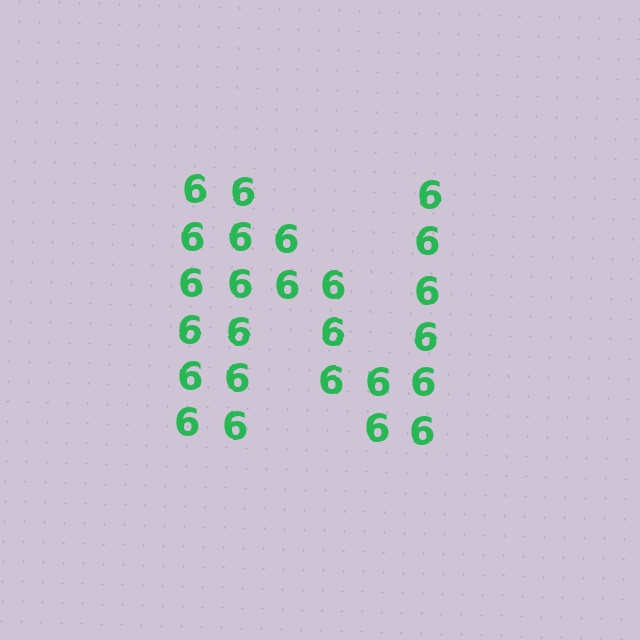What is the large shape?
The large shape is the letter N.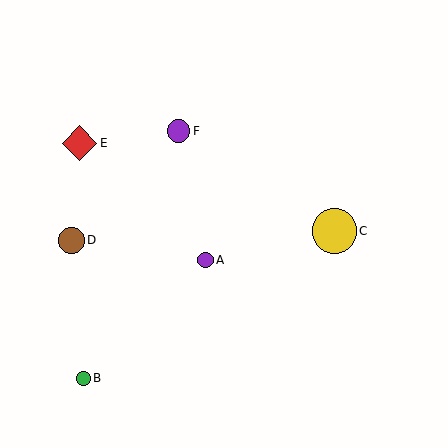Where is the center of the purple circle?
The center of the purple circle is at (206, 260).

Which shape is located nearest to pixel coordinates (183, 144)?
The purple circle (labeled F) at (178, 131) is nearest to that location.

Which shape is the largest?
The yellow circle (labeled C) is the largest.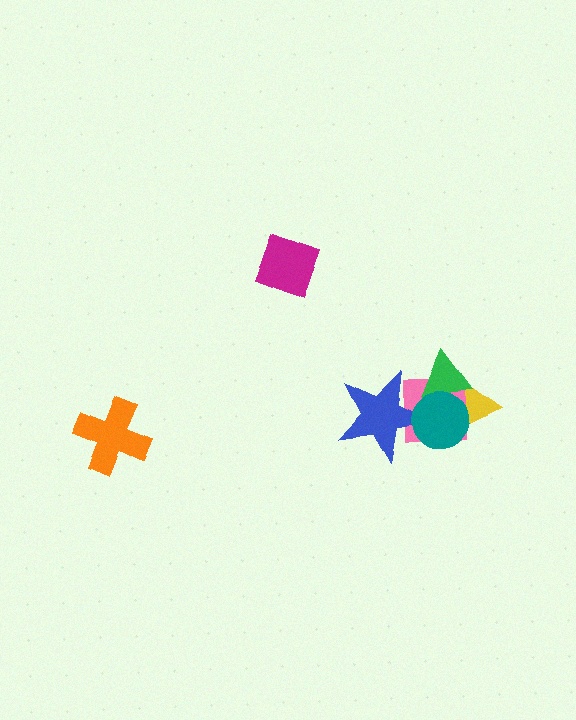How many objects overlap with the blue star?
2 objects overlap with the blue star.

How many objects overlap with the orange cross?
0 objects overlap with the orange cross.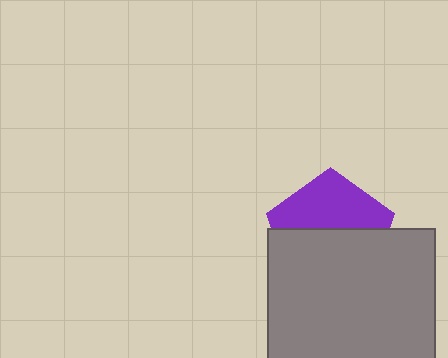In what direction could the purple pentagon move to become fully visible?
The purple pentagon could move up. That would shift it out from behind the gray square entirely.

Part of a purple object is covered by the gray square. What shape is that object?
It is a pentagon.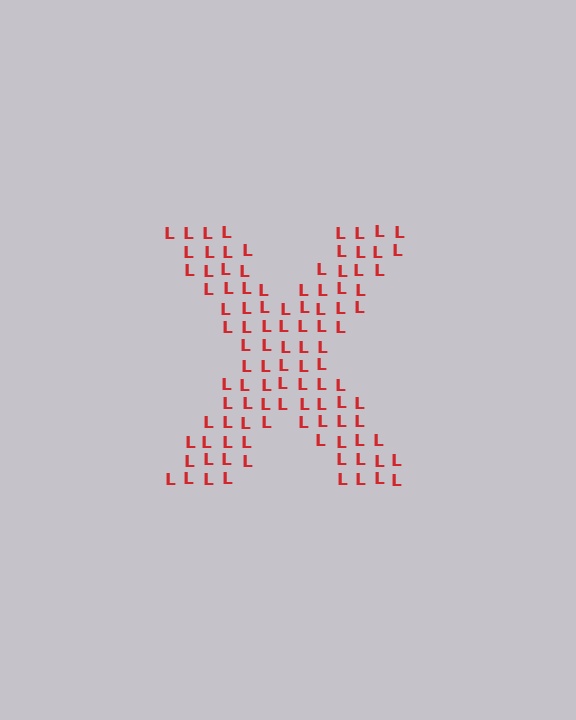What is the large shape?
The large shape is the letter X.